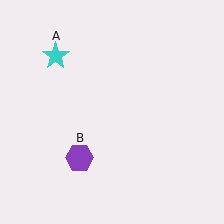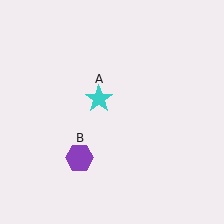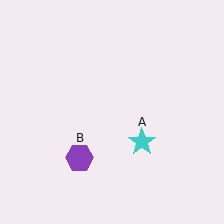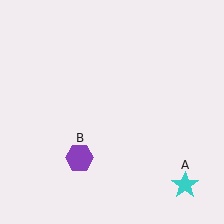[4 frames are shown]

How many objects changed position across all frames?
1 object changed position: cyan star (object A).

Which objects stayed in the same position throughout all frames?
Purple hexagon (object B) remained stationary.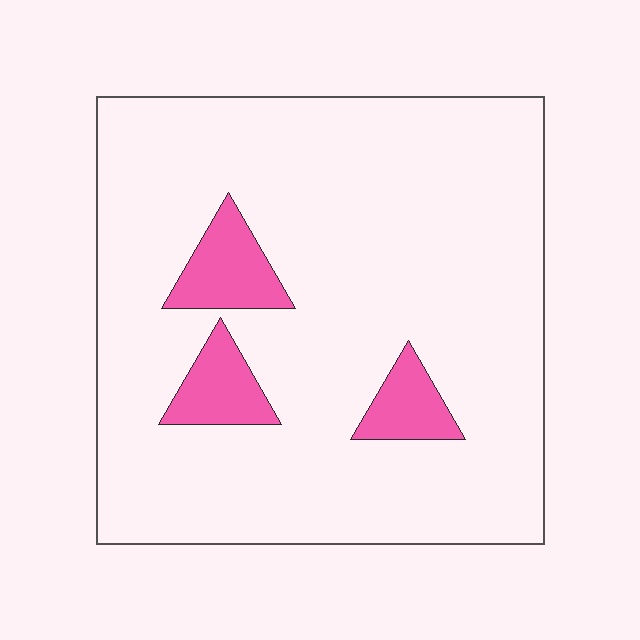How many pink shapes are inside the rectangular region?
3.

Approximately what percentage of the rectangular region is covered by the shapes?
Approximately 10%.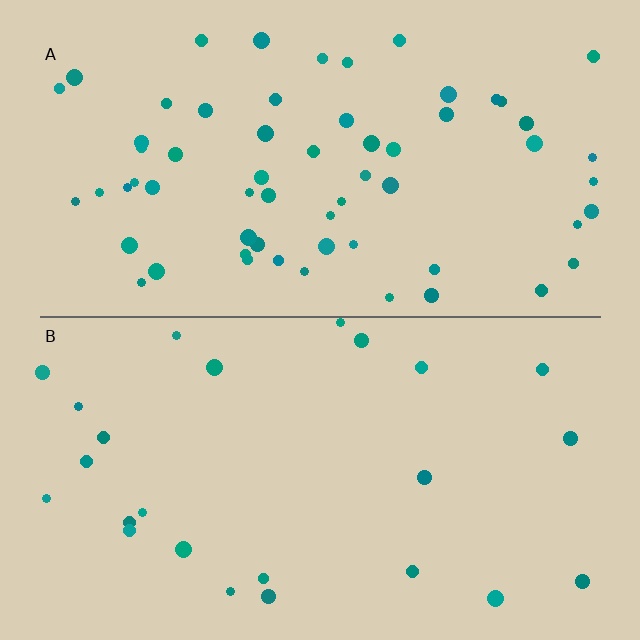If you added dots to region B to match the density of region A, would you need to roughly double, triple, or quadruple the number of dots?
Approximately triple.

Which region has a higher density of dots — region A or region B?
A (the top).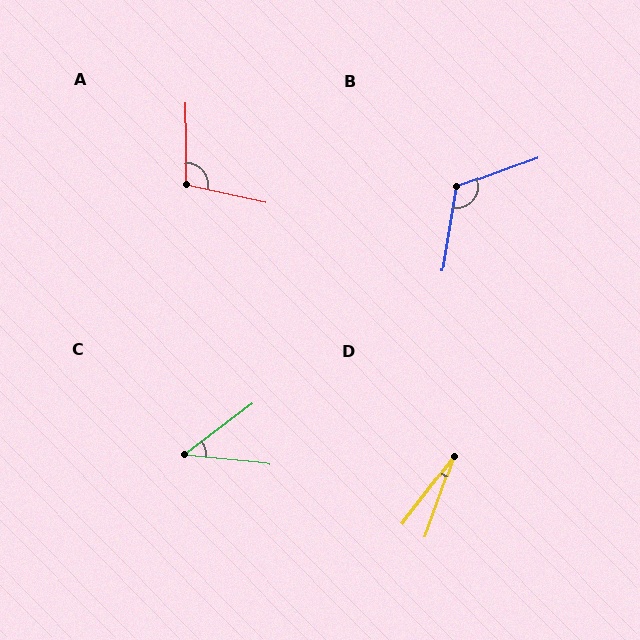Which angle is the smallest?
D, at approximately 18 degrees.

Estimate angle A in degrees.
Approximately 104 degrees.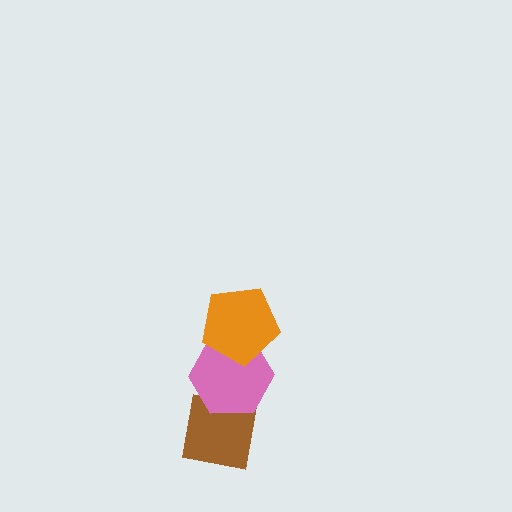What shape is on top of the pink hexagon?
The orange pentagon is on top of the pink hexagon.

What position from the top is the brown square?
The brown square is 3rd from the top.